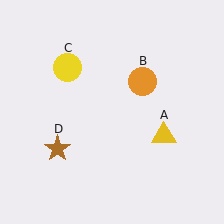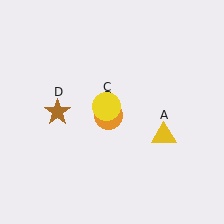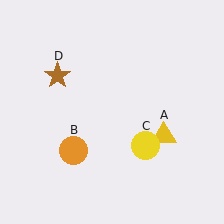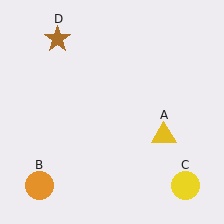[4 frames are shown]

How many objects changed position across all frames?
3 objects changed position: orange circle (object B), yellow circle (object C), brown star (object D).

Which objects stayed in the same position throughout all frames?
Yellow triangle (object A) remained stationary.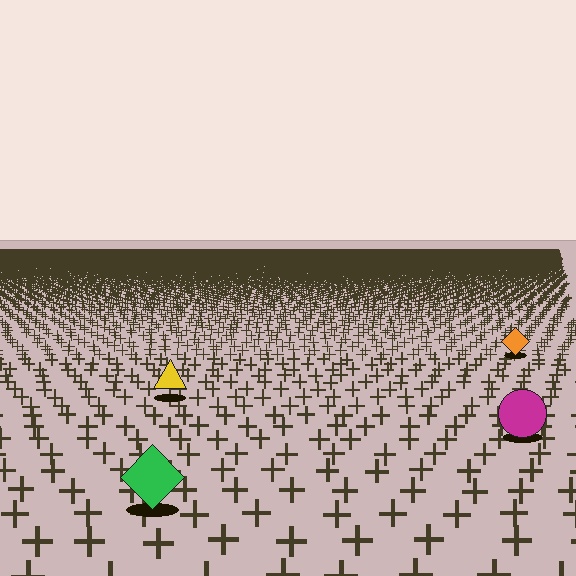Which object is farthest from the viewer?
The orange diamond is farthest from the viewer. It appears smaller and the ground texture around it is denser.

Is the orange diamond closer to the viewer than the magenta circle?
No. The magenta circle is closer — you can tell from the texture gradient: the ground texture is coarser near it.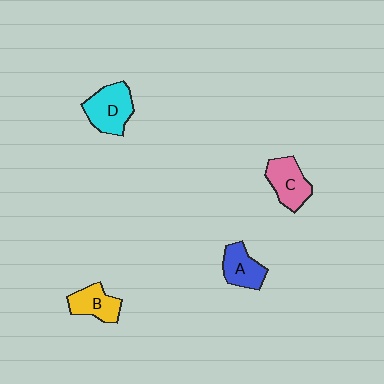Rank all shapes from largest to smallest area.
From largest to smallest: D (cyan), C (pink), A (blue), B (yellow).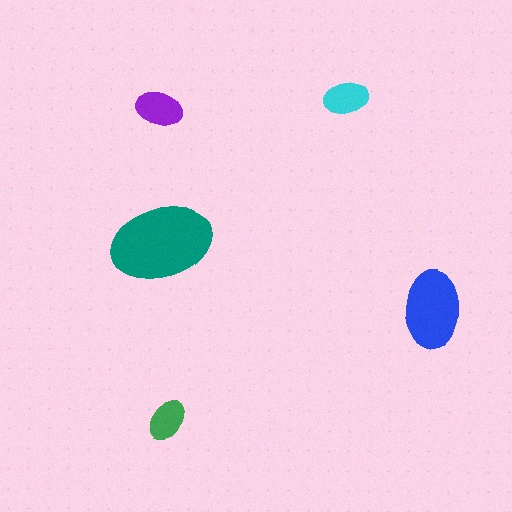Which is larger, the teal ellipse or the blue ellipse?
The teal one.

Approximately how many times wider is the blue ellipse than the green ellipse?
About 2 times wider.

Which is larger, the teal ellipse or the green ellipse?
The teal one.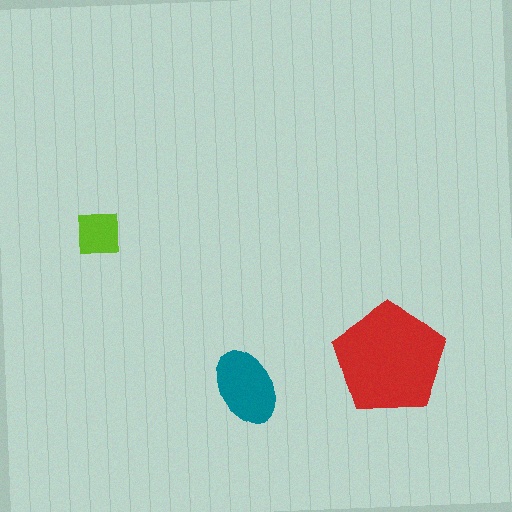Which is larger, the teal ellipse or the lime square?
The teal ellipse.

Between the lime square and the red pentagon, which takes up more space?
The red pentagon.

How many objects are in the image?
There are 3 objects in the image.